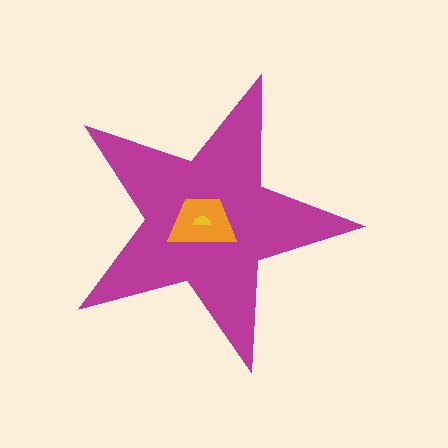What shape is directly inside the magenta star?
The orange trapezoid.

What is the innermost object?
The yellow semicircle.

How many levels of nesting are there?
3.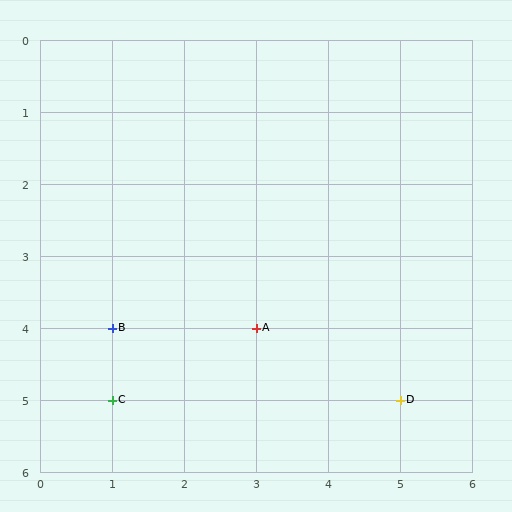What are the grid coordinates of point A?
Point A is at grid coordinates (3, 4).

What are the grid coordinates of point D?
Point D is at grid coordinates (5, 5).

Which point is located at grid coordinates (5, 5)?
Point D is at (5, 5).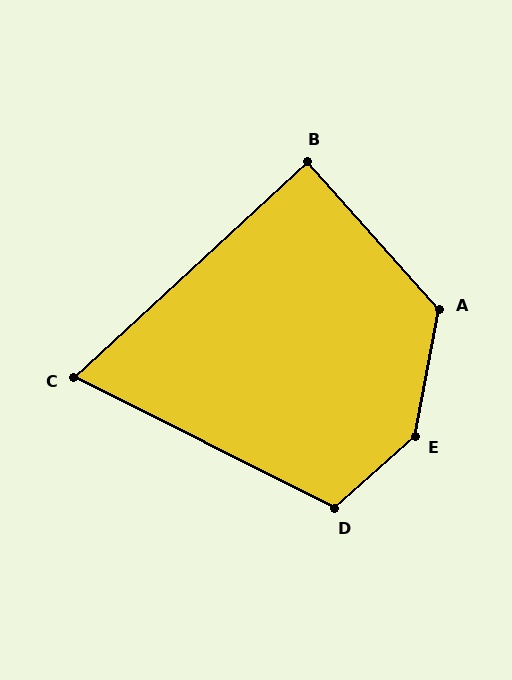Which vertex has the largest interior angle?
E, at approximately 143 degrees.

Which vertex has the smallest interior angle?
C, at approximately 69 degrees.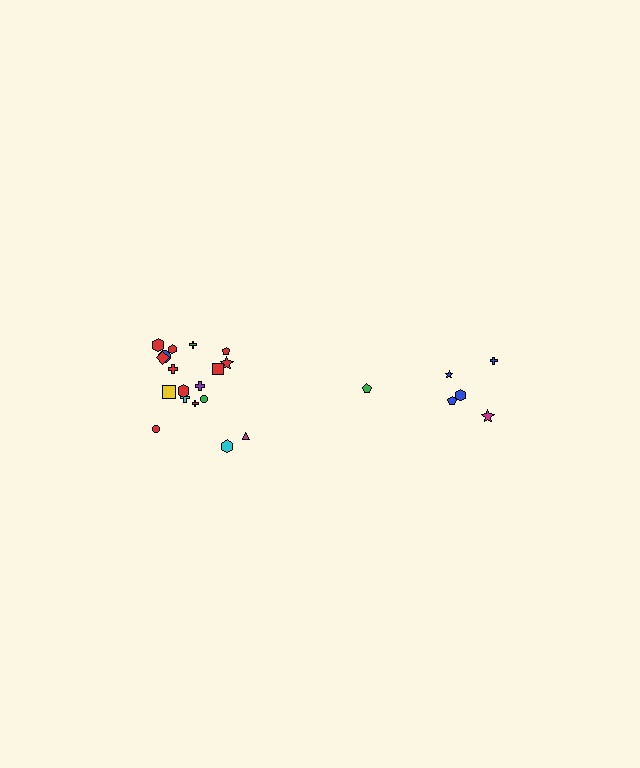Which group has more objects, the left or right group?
The left group.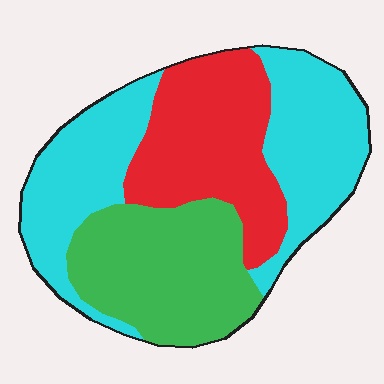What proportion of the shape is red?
Red takes up about one quarter (1/4) of the shape.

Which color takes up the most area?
Cyan, at roughly 40%.